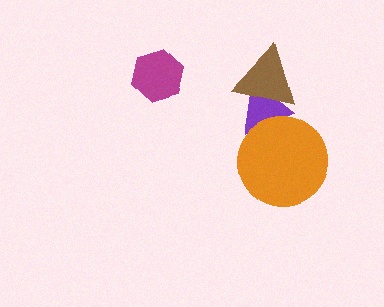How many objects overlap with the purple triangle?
2 objects overlap with the purple triangle.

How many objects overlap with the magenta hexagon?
0 objects overlap with the magenta hexagon.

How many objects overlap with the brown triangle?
1 object overlaps with the brown triangle.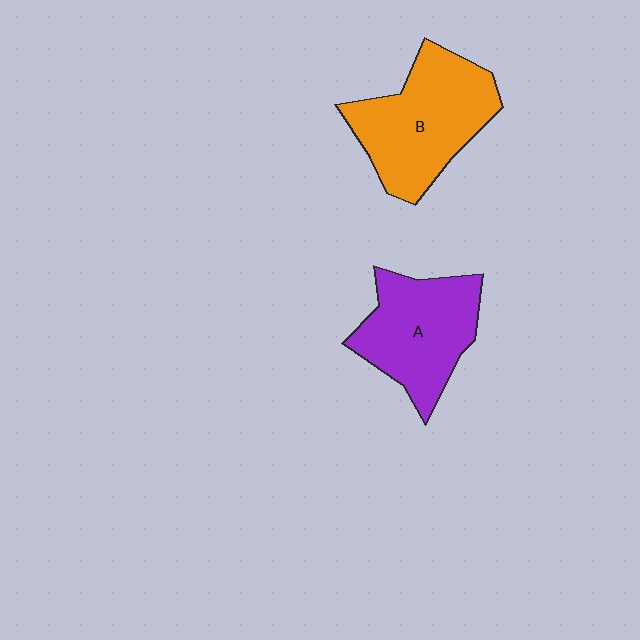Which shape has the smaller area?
Shape A (purple).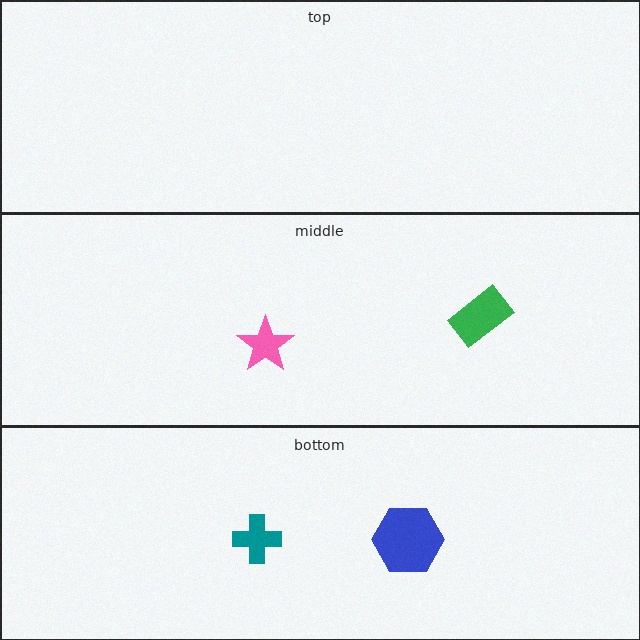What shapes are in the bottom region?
The blue hexagon, the teal cross.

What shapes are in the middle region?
The pink star, the green rectangle.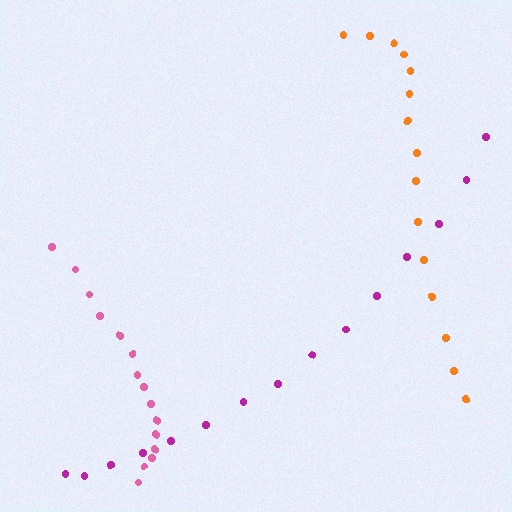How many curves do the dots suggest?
There are 3 distinct paths.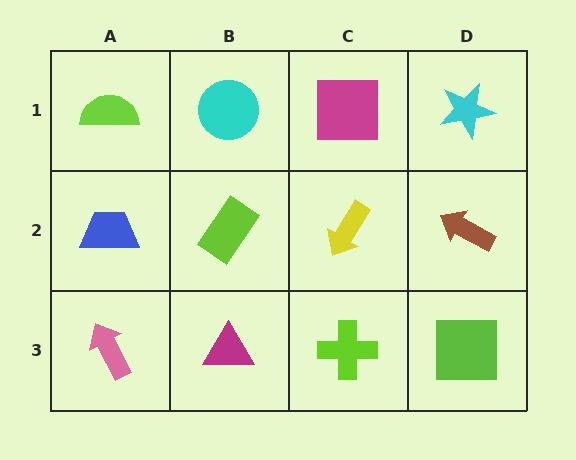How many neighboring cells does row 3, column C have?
3.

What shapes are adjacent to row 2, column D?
A cyan star (row 1, column D), a lime square (row 3, column D), a yellow arrow (row 2, column C).